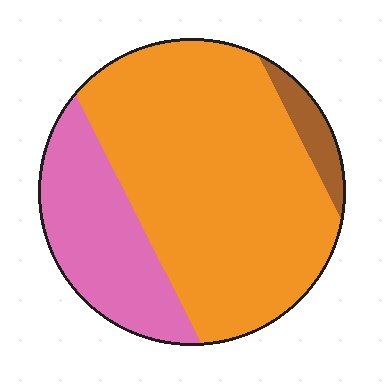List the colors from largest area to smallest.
From largest to smallest: orange, pink, brown.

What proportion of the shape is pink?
Pink covers roughly 25% of the shape.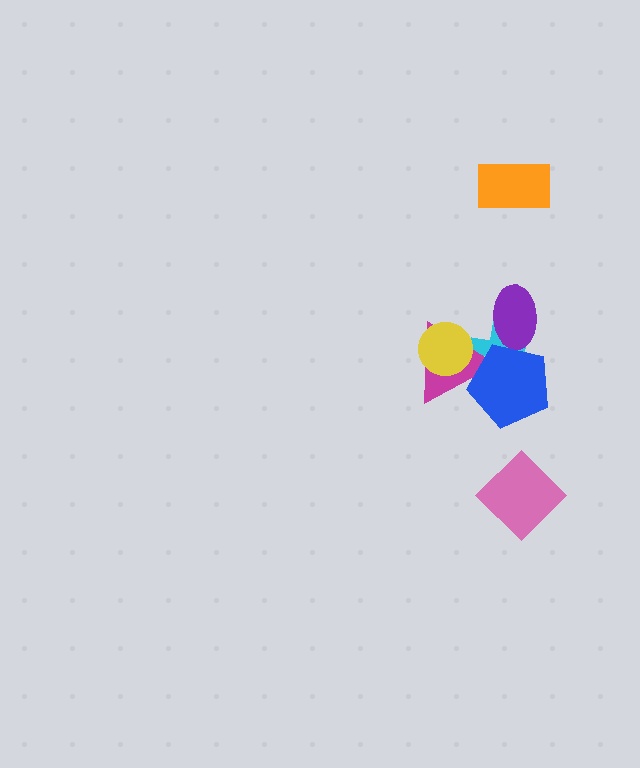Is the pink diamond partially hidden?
No, no other shape covers it.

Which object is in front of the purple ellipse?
The blue pentagon is in front of the purple ellipse.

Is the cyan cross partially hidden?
Yes, it is partially covered by another shape.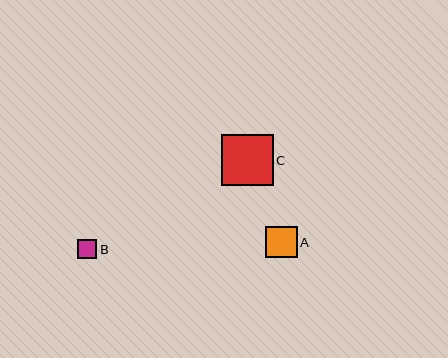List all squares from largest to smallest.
From largest to smallest: C, A, B.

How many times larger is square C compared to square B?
Square C is approximately 2.7 times the size of square B.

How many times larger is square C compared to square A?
Square C is approximately 1.6 times the size of square A.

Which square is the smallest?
Square B is the smallest with a size of approximately 19 pixels.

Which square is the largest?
Square C is the largest with a size of approximately 51 pixels.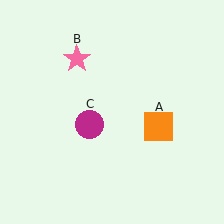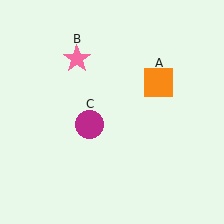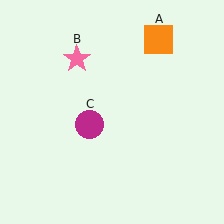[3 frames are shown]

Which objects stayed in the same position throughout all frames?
Pink star (object B) and magenta circle (object C) remained stationary.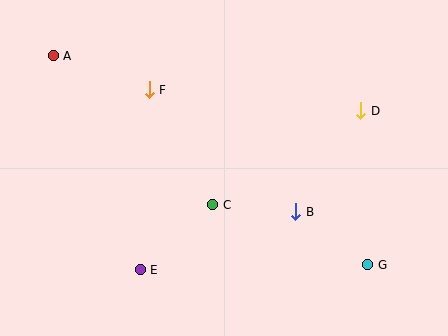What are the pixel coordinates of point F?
Point F is at (149, 90).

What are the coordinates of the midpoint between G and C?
The midpoint between G and C is at (290, 235).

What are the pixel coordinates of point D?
Point D is at (361, 111).